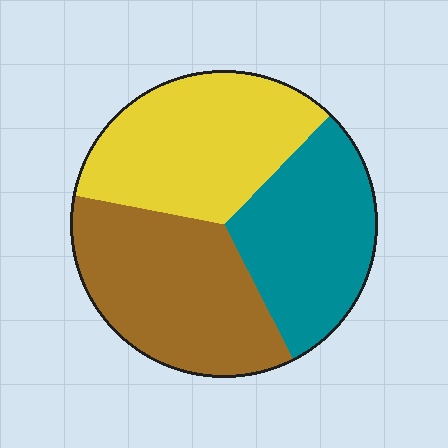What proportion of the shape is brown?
Brown takes up about three eighths (3/8) of the shape.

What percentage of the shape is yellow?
Yellow takes up between a quarter and a half of the shape.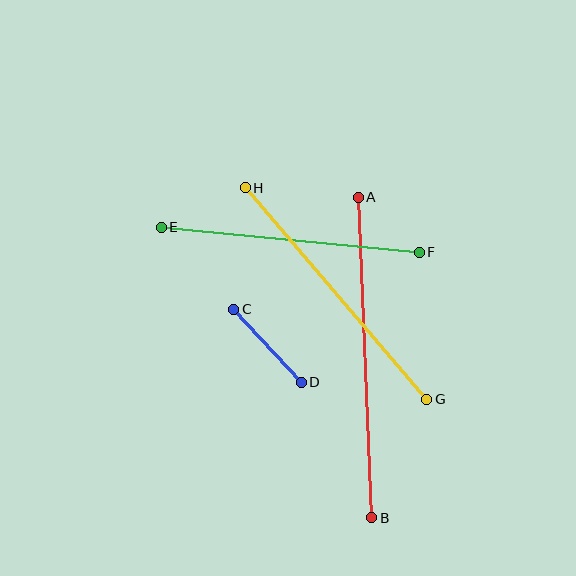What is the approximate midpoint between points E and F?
The midpoint is at approximately (290, 240) pixels.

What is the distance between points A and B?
The distance is approximately 321 pixels.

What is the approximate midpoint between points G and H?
The midpoint is at approximately (336, 294) pixels.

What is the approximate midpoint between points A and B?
The midpoint is at approximately (365, 357) pixels.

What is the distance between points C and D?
The distance is approximately 99 pixels.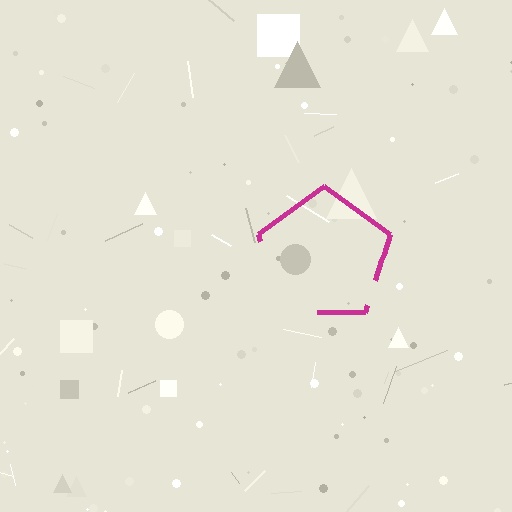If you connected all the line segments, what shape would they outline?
They would outline a pentagon.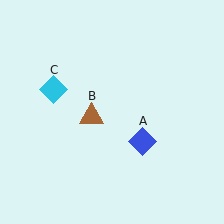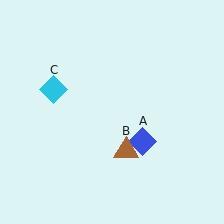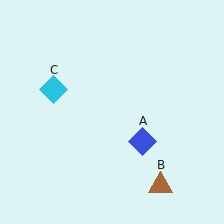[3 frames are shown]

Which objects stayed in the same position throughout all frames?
Blue diamond (object A) and cyan diamond (object C) remained stationary.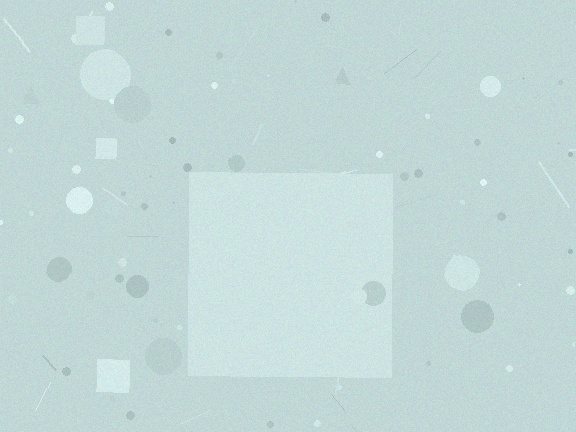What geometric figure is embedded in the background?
A square is embedded in the background.